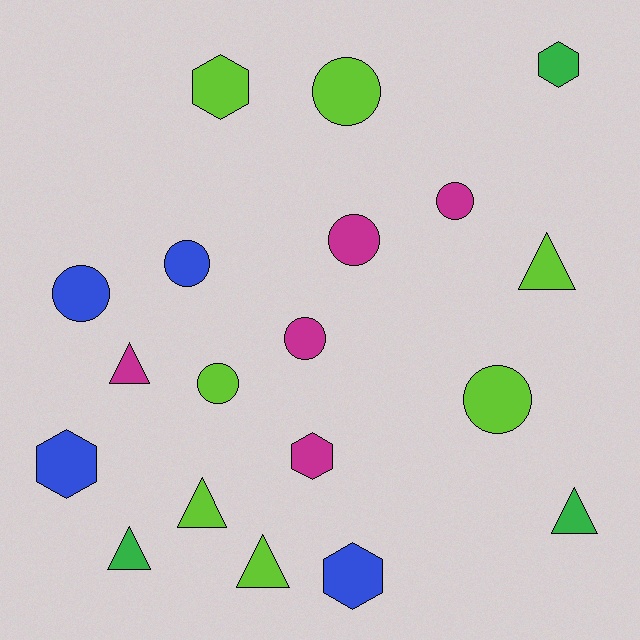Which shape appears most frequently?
Circle, with 8 objects.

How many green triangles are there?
There are 2 green triangles.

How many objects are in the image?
There are 19 objects.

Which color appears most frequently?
Lime, with 7 objects.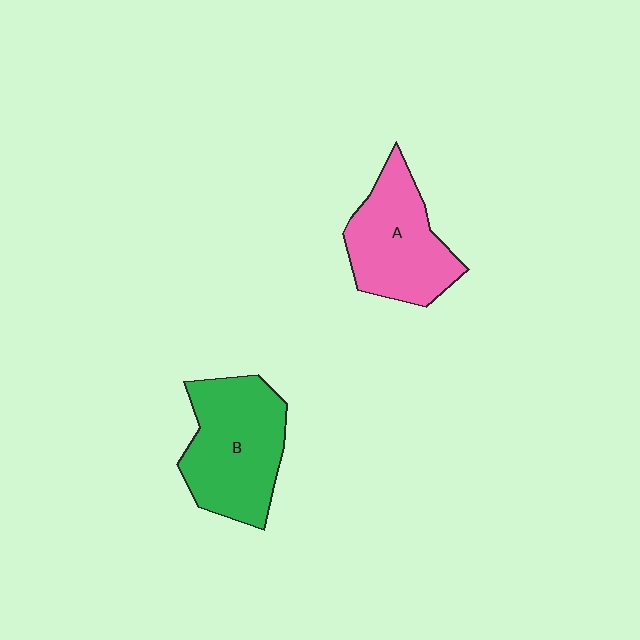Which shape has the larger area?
Shape B (green).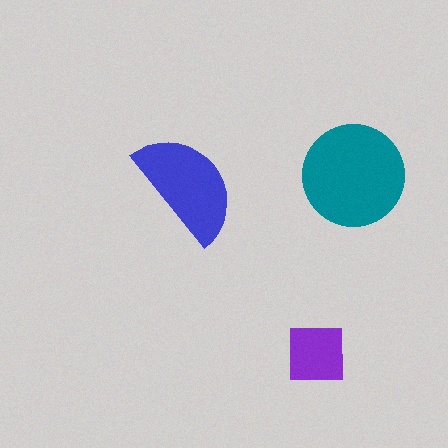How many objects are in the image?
There are 3 objects in the image.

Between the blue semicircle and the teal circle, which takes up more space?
The teal circle.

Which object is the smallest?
The purple square.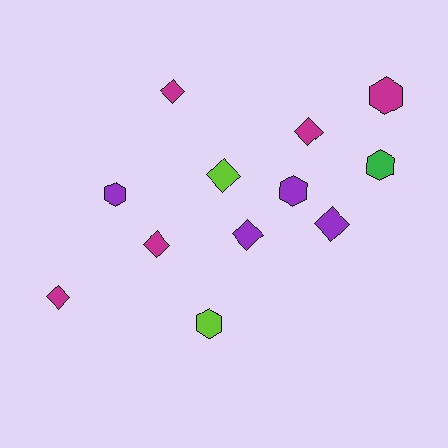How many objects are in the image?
There are 12 objects.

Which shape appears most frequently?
Diamond, with 7 objects.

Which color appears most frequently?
Magenta, with 5 objects.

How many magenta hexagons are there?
There is 1 magenta hexagon.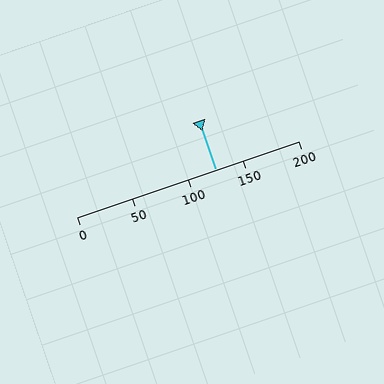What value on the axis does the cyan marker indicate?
The marker indicates approximately 125.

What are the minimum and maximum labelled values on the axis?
The axis runs from 0 to 200.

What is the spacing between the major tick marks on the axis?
The major ticks are spaced 50 apart.